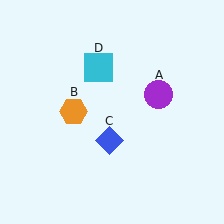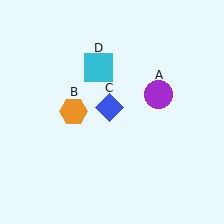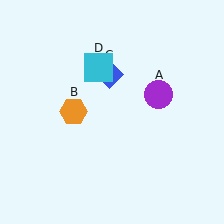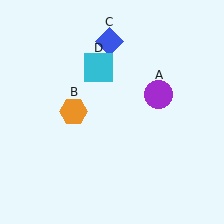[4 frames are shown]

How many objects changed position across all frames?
1 object changed position: blue diamond (object C).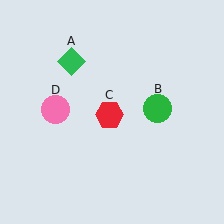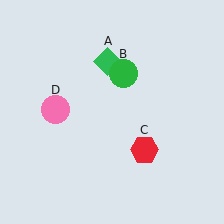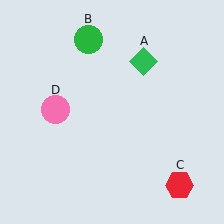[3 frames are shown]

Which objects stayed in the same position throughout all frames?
Pink circle (object D) remained stationary.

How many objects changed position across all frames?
3 objects changed position: green diamond (object A), green circle (object B), red hexagon (object C).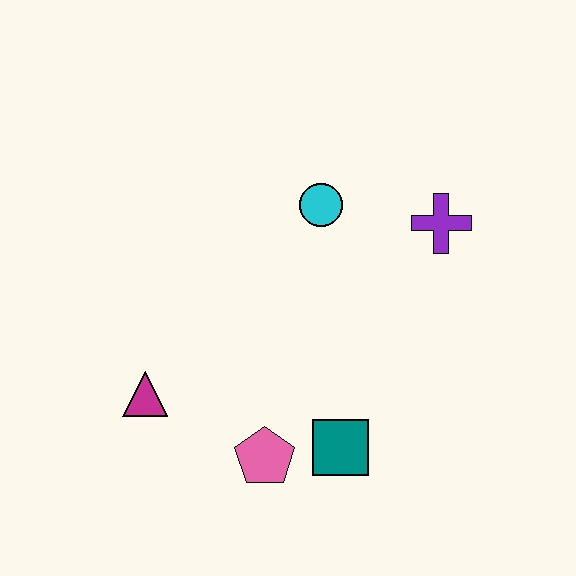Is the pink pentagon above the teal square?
No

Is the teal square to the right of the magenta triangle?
Yes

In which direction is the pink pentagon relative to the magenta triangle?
The pink pentagon is to the right of the magenta triangle.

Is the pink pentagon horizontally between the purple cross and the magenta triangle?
Yes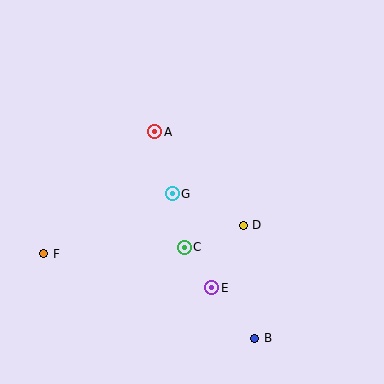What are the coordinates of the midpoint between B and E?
The midpoint between B and E is at (233, 313).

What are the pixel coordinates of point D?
Point D is at (243, 225).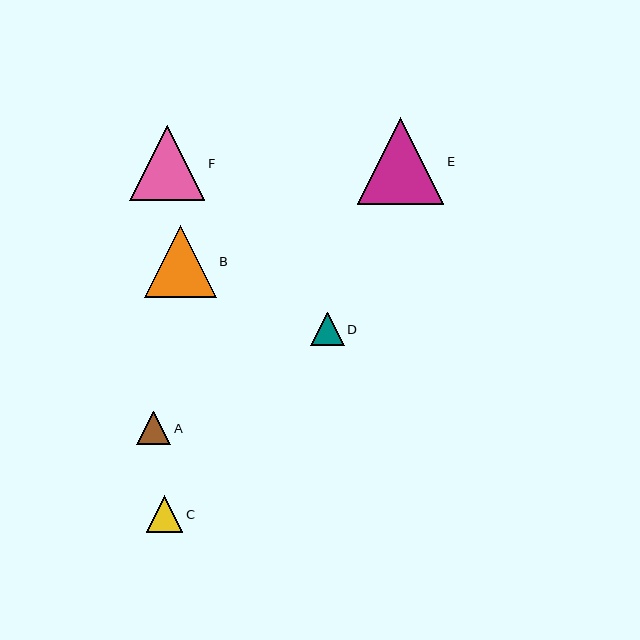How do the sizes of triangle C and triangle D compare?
Triangle C and triangle D are approximately the same size.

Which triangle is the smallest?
Triangle D is the smallest with a size of approximately 33 pixels.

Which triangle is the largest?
Triangle E is the largest with a size of approximately 86 pixels.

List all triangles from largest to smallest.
From largest to smallest: E, F, B, C, A, D.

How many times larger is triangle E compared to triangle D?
Triangle E is approximately 2.6 times the size of triangle D.